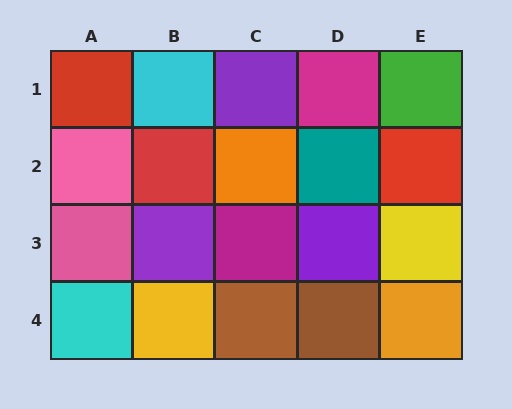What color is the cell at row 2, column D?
Teal.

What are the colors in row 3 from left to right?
Pink, purple, magenta, purple, yellow.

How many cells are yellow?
2 cells are yellow.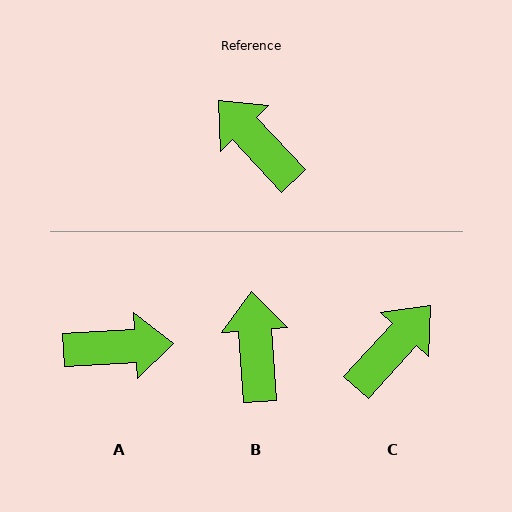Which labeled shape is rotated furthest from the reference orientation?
A, about 129 degrees away.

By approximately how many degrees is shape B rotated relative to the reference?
Approximately 39 degrees clockwise.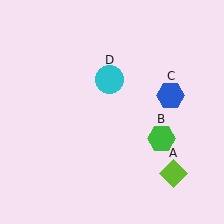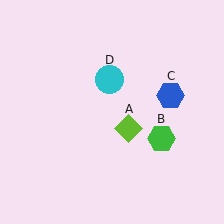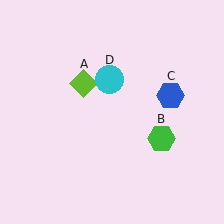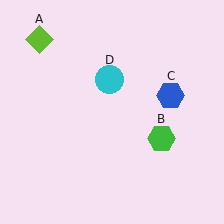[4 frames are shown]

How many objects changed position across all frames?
1 object changed position: lime diamond (object A).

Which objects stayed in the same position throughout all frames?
Green hexagon (object B) and blue hexagon (object C) and cyan circle (object D) remained stationary.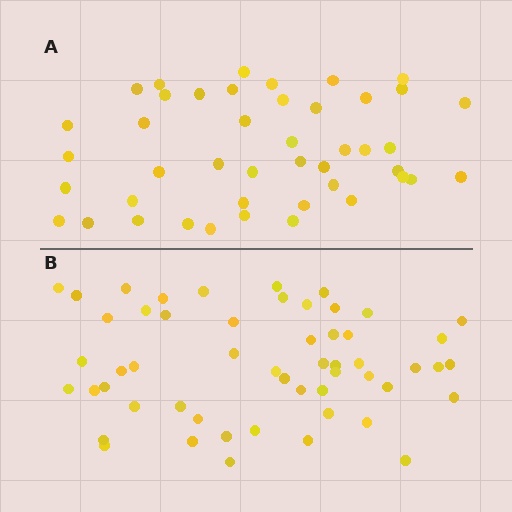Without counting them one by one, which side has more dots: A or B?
Region B (the bottom region) has more dots.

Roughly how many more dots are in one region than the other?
Region B has roughly 10 or so more dots than region A.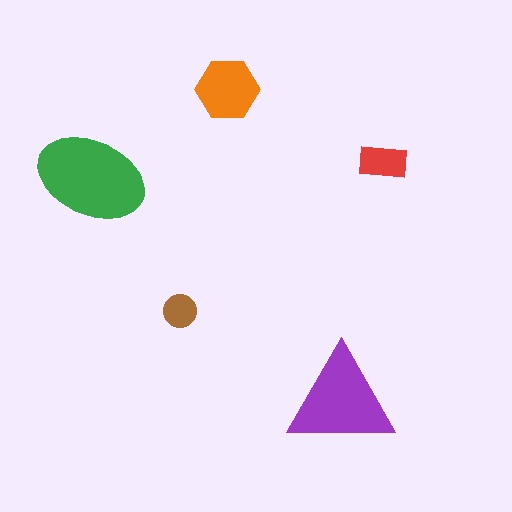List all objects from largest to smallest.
The green ellipse, the purple triangle, the orange hexagon, the red rectangle, the brown circle.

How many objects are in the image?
There are 5 objects in the image.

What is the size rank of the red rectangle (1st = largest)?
4th.